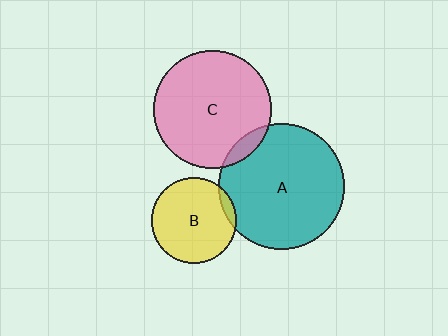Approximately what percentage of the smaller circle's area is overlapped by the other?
Approximately 5%.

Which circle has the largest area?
Circle A (teal).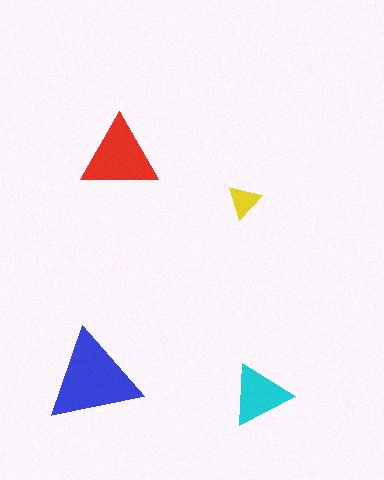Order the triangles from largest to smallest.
the blue one, the red one, the cyan one, the yellow one.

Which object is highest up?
The red triangle is topmost.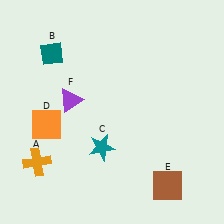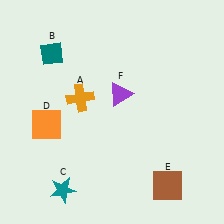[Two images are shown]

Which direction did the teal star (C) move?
The teal star (C) moved down.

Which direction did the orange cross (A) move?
The orange cross (A) moved up.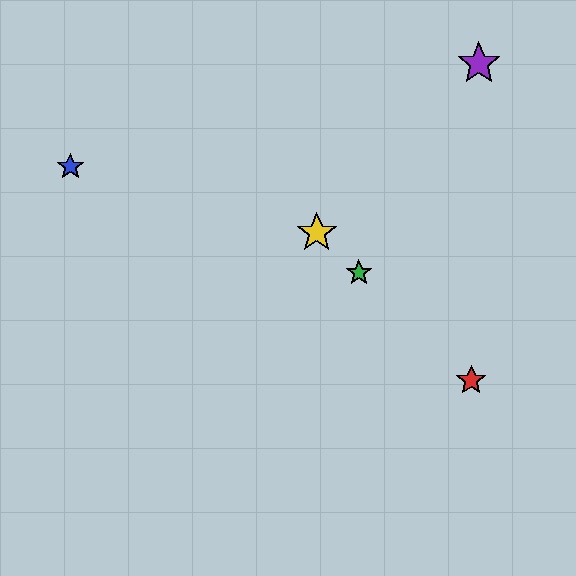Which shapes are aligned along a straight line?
The red star, the green star, the yellow star are aligned along a straight line.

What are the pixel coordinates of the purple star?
The purple star is at (479, 64).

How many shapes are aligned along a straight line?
3 shapes (the red star, the green star, the yellow star) are aligned along a straight line.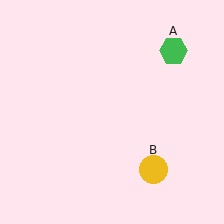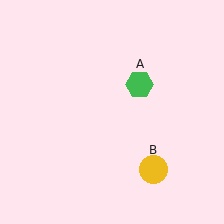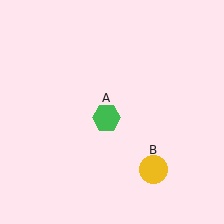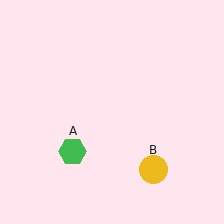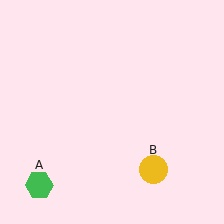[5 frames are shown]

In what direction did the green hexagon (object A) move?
The green hexagon (object A) moved down and to the left.